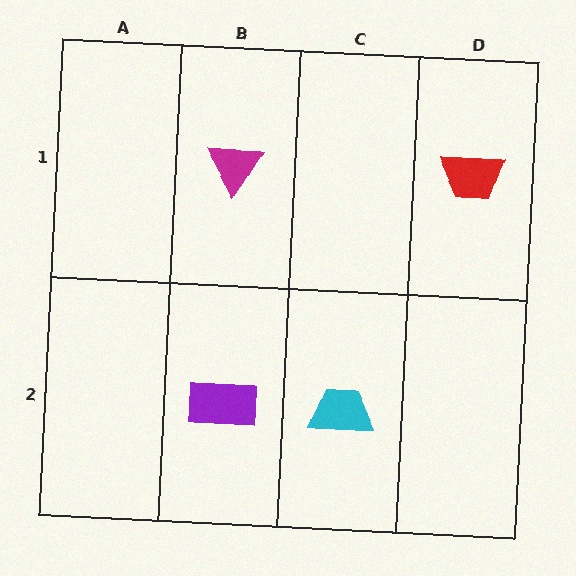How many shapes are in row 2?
2 shapes.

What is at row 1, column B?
A magenta triangle.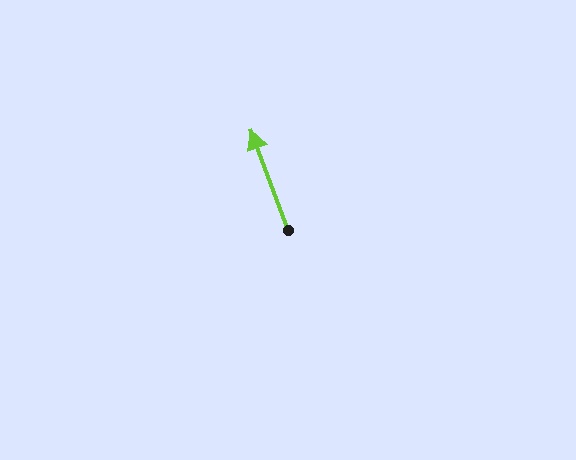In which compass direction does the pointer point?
North.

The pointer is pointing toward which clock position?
Roughly 11 o'clock.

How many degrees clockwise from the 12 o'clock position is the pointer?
Approximately 340 degrees.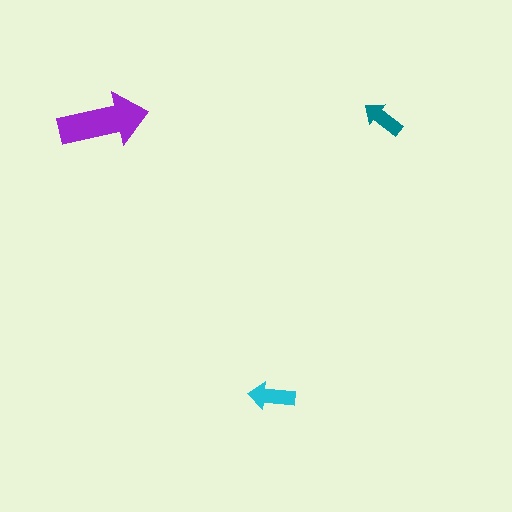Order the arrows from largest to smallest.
the purple one, the cyan one, the teal one.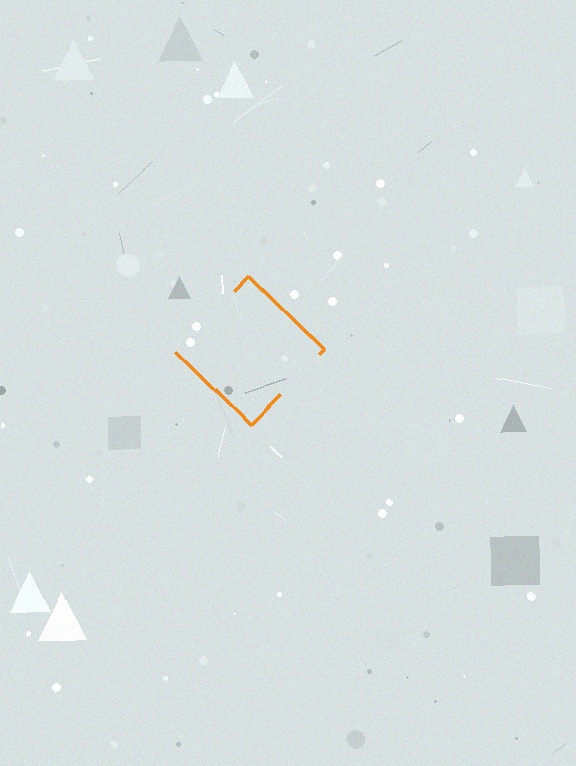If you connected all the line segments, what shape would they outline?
They would outline a diamond.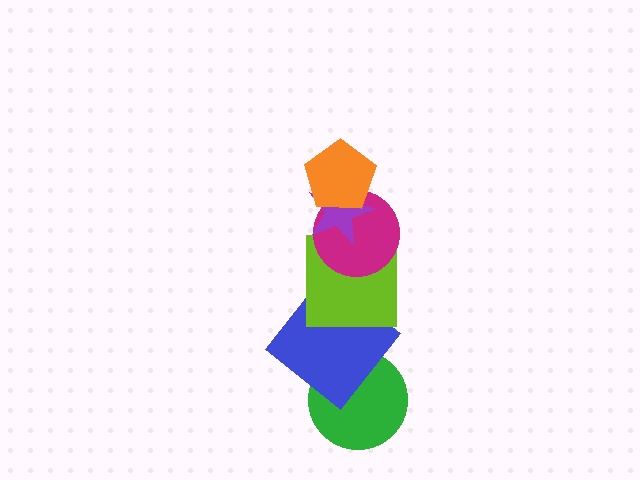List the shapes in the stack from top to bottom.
From top to bottom: the orange pentagon, the purple star, the magenta circle, the lime square, the blue diamond, the green circle.